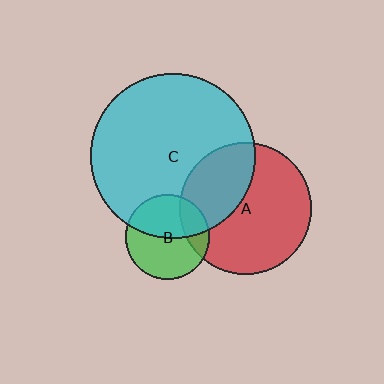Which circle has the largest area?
Circle C (cyan).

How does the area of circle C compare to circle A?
Approximately 1.6 times.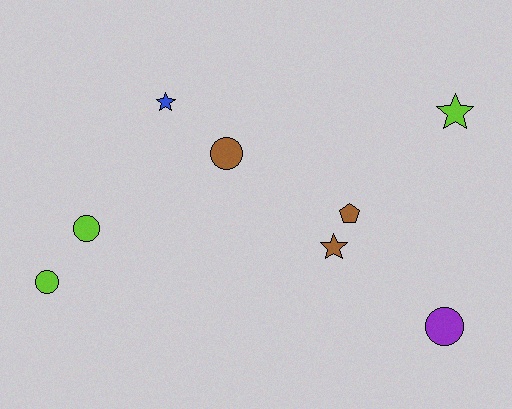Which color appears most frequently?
Brown, with 3 objects.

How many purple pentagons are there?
There are no purple pentagons.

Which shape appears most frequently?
Circle, with 4 objects.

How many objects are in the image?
There are 8 objects.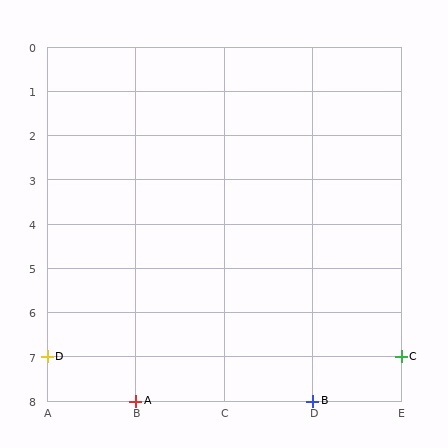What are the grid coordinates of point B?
Point B is at grid coordinates (D, 8).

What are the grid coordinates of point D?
Point D is at grid coordinates (A, 7).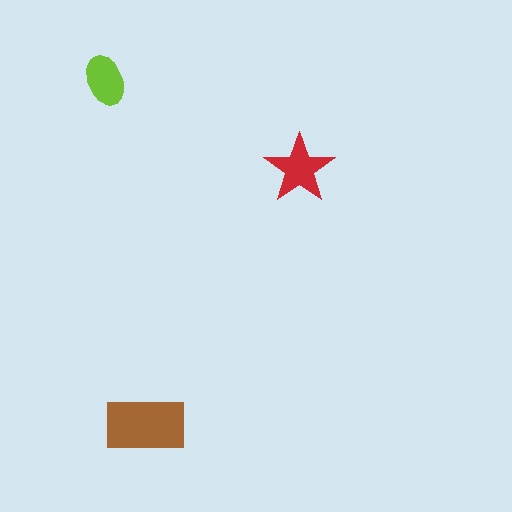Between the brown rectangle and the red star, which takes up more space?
The brown rectangle.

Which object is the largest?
The brown rectangle.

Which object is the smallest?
The lime ellipse.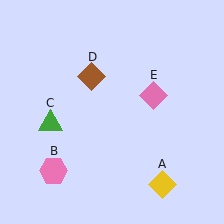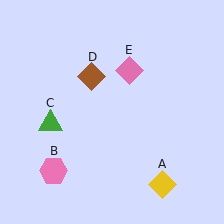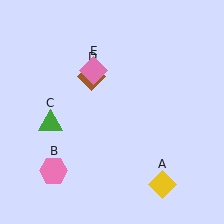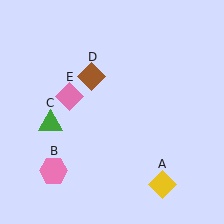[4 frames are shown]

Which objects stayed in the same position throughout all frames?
Yellow diamond (object A) and pink hexagon (object B) and green triangle (object C) and brown diamond (object D) remained stationary.